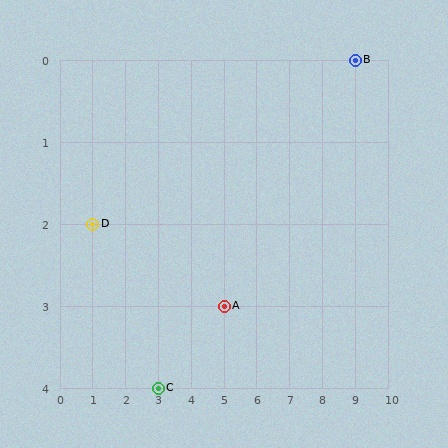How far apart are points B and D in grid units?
Points B and D are 8 columns and 2 rows apart (about 8.2 grid units diagonally).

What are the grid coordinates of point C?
Point C is at grid coordinates (3, 4).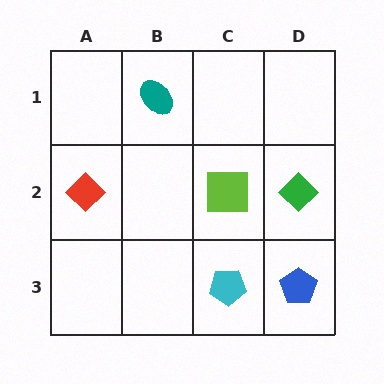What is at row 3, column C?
A cyan pentagon.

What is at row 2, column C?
A lime square.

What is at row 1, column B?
A teal ellipse.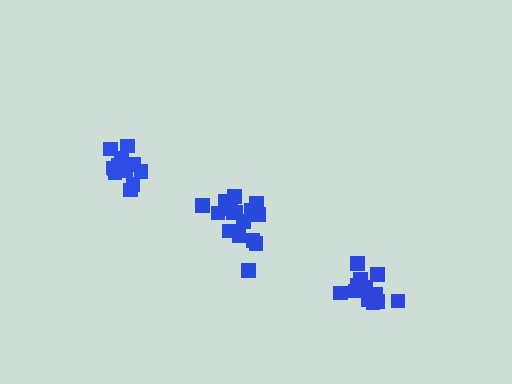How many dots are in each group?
Group 1: 13 dots, Group 2: 16 dots, Group 3: 13 dots (42 total).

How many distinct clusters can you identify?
There are 3 distinct clusters.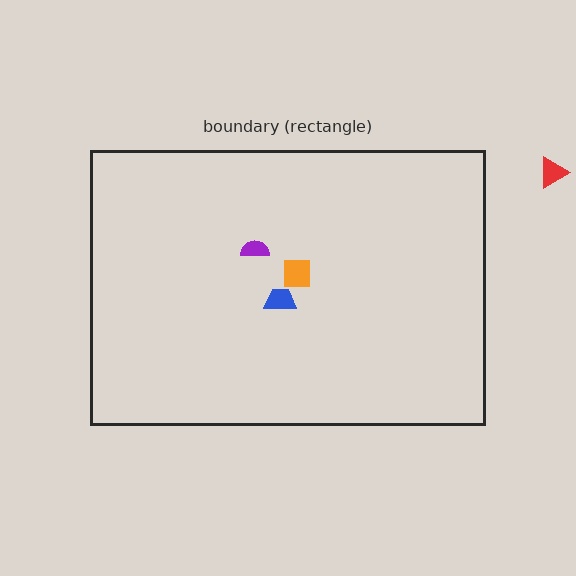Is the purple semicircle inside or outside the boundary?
Inside.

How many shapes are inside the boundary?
3 inside, 1 outside.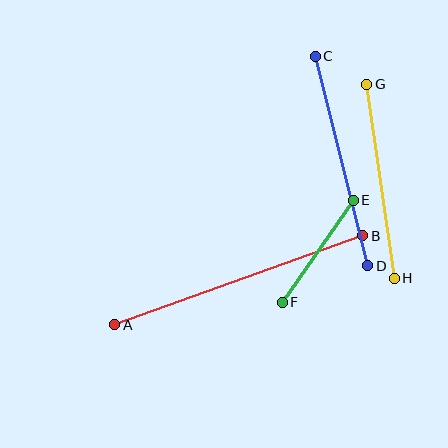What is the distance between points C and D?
The distance is approximately 216 pixels.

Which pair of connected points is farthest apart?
Points A and B are farthest apart.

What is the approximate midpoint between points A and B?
The midpoint is at approximately (239, 280) pixels.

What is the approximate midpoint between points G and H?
The midpoint is at approximately (381, 181) pixels.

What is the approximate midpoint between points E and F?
The midpoint is at approximately (318, 251) pixels.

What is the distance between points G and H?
The distance is approximately 196 pixels.